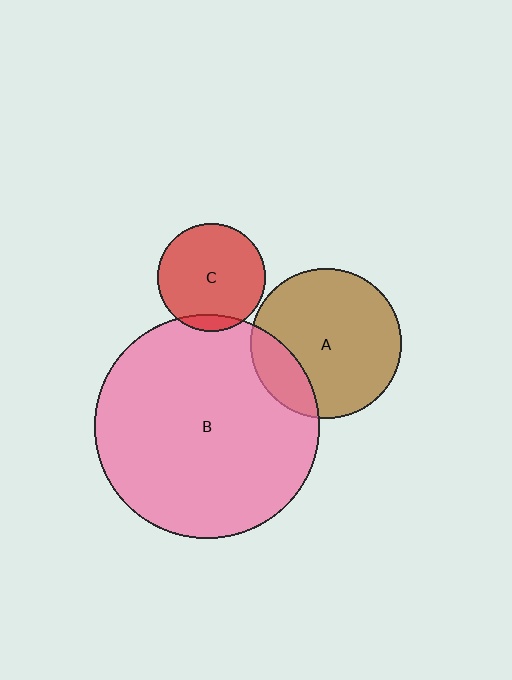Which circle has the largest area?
Circle B (pink).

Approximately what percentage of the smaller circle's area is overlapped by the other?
Approximately 10%.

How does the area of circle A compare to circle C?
Approximately 1.9 times.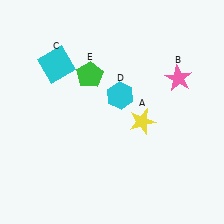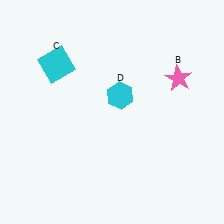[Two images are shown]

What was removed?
The yellow star (A), the green pentagon (E) were removed in Image 2.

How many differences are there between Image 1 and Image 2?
There are 2 differences between the two images.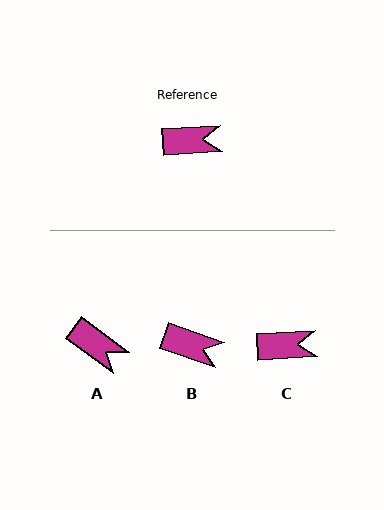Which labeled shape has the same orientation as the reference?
C.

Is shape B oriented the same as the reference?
No, it is off by about 22 degrees.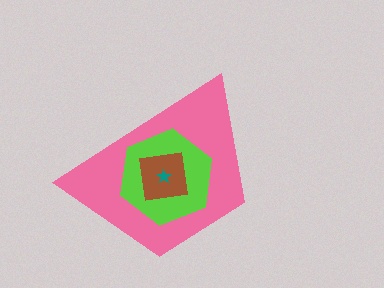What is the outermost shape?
The pink trapezoid.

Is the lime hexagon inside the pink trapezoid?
Yes.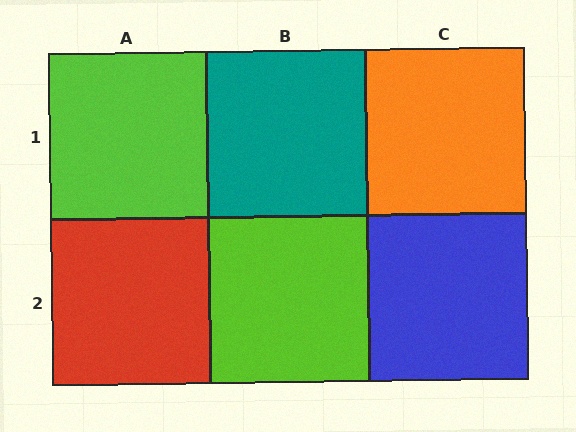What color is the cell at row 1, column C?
Orange.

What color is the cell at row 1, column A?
Lime.